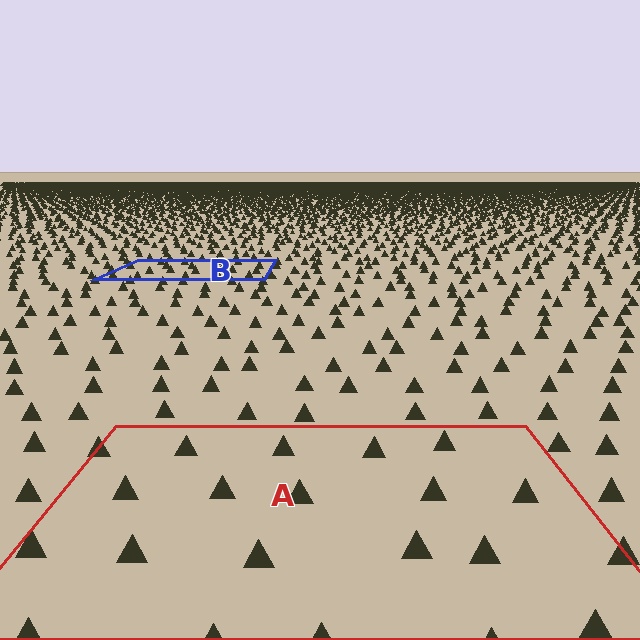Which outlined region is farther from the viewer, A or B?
Region B is farther from the viewer — the texture elements inside it appear smaller and more densely packed.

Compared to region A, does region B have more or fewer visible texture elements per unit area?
Region B has more texture elements per unit area — they are packed more densely because it is farther away.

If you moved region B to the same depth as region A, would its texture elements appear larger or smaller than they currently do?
They would appear larger. At a closer depth, the same texture elements are projected at a bigger on-screen size.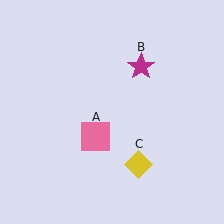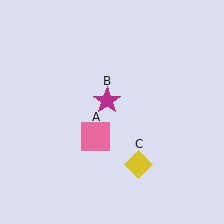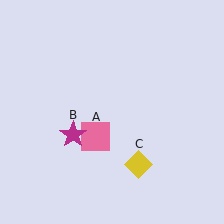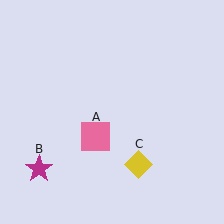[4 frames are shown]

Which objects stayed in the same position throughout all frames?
Pink square (object A) and yellow diamond (object C) remained stationary.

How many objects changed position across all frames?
1 object changed position: magenta star (object B).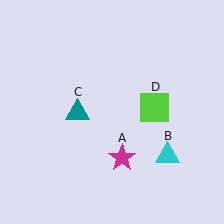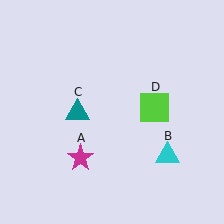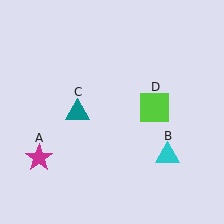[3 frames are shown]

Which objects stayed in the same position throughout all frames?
Cyan triangle (object B) and teal triangle (object C) and lime square (object D) remained stationary.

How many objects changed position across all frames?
1 object changed position: magenta star (object A).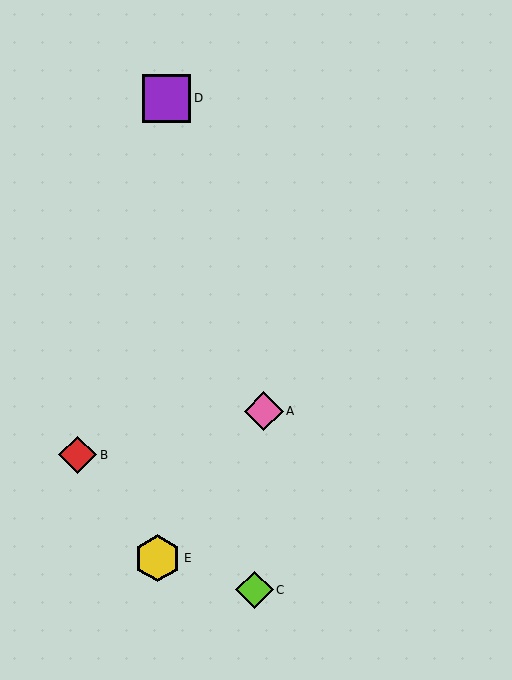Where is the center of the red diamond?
The center of the red diamond is at (78, 455).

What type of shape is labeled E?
Shape E is a yellow hexagon.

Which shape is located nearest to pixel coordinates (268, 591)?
The lime diamond (labeled C) at (254, 590) is nearest to that location.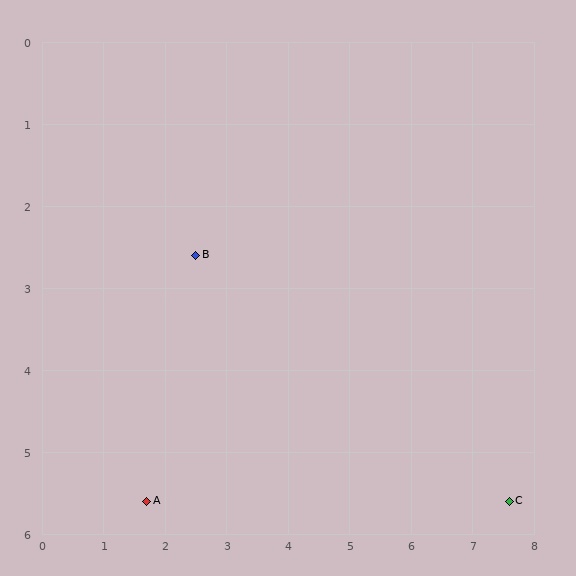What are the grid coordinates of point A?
Point A is at approximately (1.7, 5.6).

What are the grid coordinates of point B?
Point B is at approximately (2.5, 2.6).